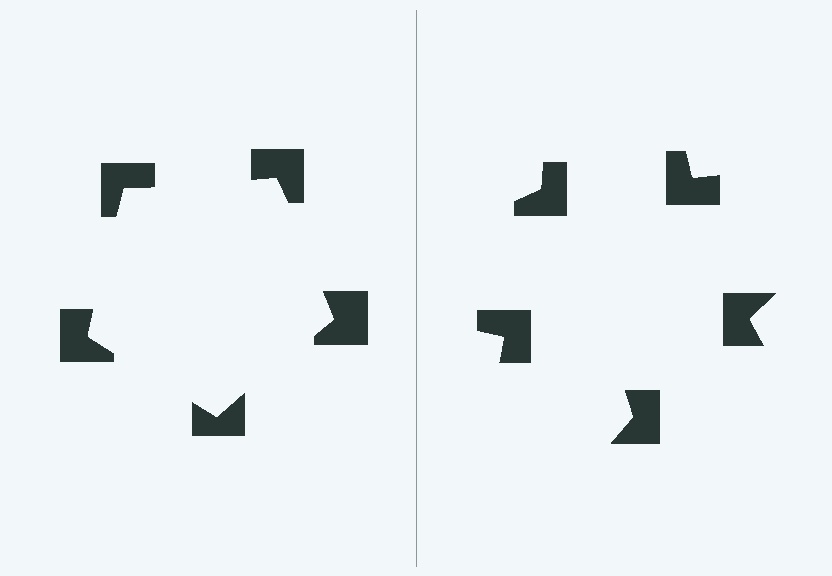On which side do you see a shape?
An illusory pentagon appears on the left side. On the right side the wedge cuts are rotated, so no coherent shape forms.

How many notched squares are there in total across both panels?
10 — 5 on each side.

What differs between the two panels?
The notched squares are positioned identically on both sides; only the wedge orientations differ. On the left they align to a pentagon; on the right they are misaligned.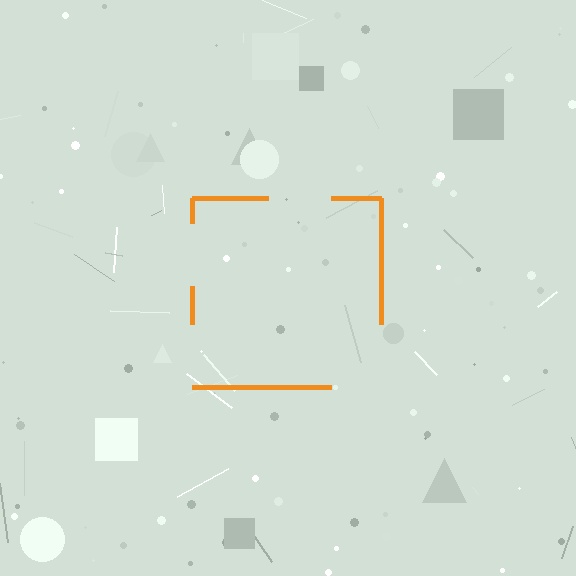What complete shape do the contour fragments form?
The contour fragments form a square.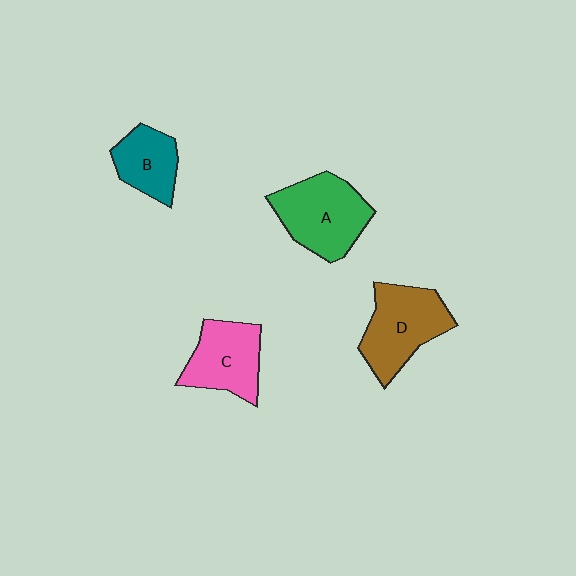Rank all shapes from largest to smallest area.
From largest to smallest: A (green), D (brown), C (pink), B (teal).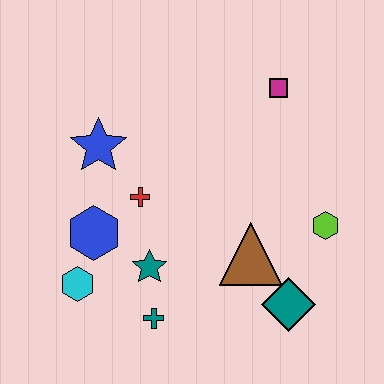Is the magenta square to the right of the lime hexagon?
No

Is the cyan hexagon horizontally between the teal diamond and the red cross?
No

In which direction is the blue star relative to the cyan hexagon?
The blue star is above the cyan hexagon.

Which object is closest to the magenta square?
The lime hexagon is closest to the magenta square.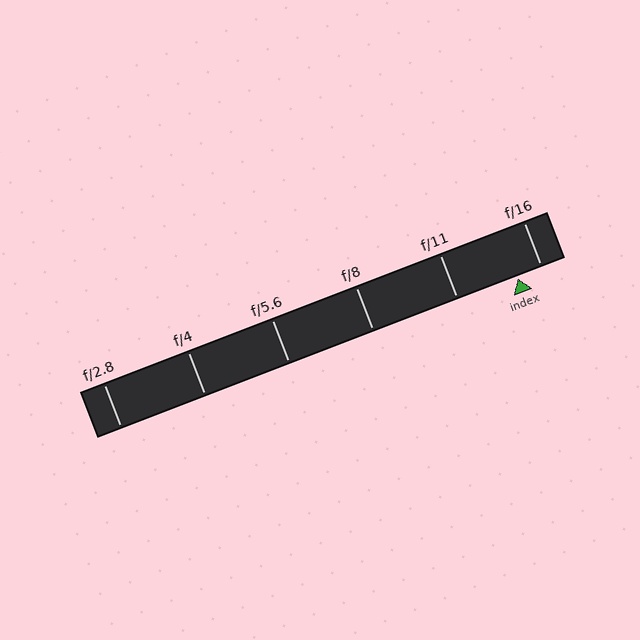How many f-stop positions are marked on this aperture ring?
There are 6 f-stop positions marked.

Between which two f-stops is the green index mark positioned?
The index mark is between f/11 and f/16.